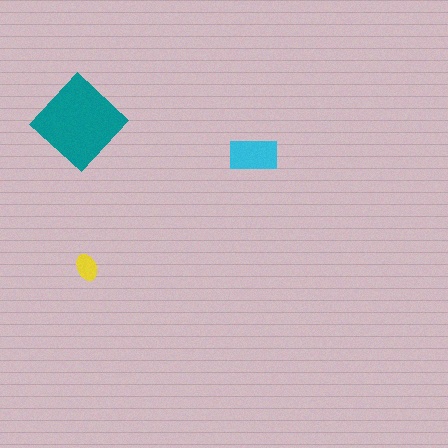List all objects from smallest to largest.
The yellow ellipse, the cyan rectangle, the teal diamond.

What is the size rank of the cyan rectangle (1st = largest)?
2nd.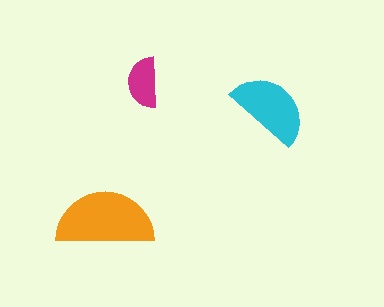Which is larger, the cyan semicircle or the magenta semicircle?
The cyan one.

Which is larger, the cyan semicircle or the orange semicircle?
The orange one.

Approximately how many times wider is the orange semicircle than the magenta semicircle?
About 2 times wider.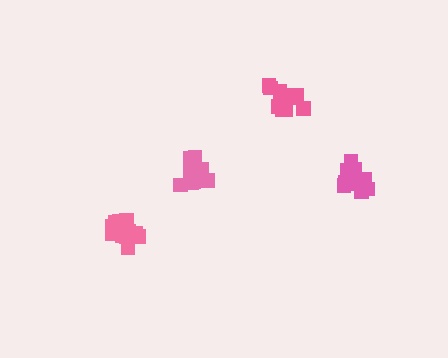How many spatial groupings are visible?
There are 4 spatial groupings.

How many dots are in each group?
Group 1: 13 dots, Group 2: 16 dots, Group 3: 15 dots, Group 4: 13 dots (57 total).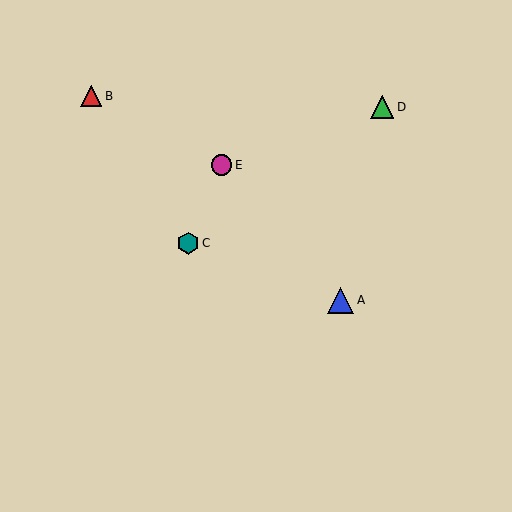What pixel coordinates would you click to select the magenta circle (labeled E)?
Click at (221, 165) to select the magenta circle E.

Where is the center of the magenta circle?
The center of the magenta circle is at (221, 165).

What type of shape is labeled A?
Shape A is a blue triangle.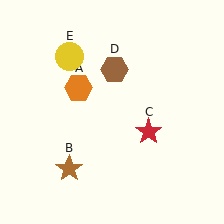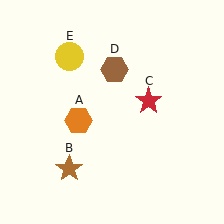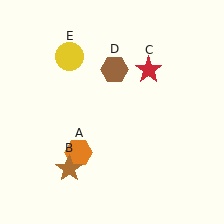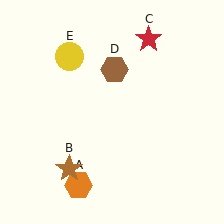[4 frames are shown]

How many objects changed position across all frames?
2 objects changed position: orange hexagon (object A), red star (object C).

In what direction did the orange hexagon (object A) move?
The orange hexagon (object A) moved down.